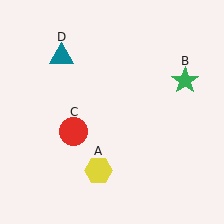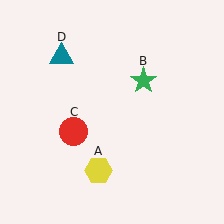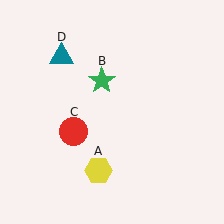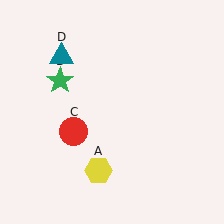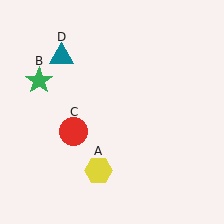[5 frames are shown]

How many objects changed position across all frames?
1 object changed position: green star (object B).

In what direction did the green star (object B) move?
The green star (object B) moved left.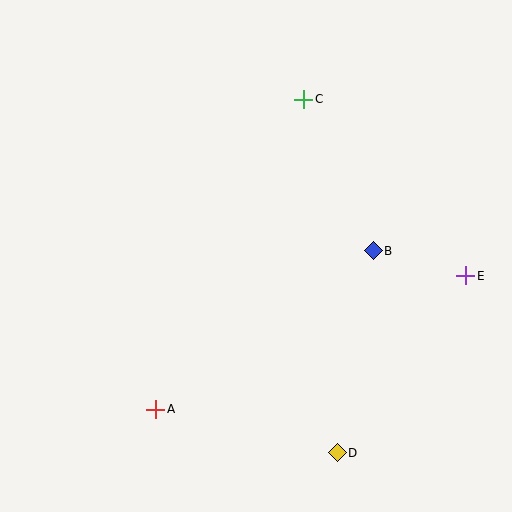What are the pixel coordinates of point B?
Point B is at (373, 251).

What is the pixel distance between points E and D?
The distance between E and D is 219 pixels.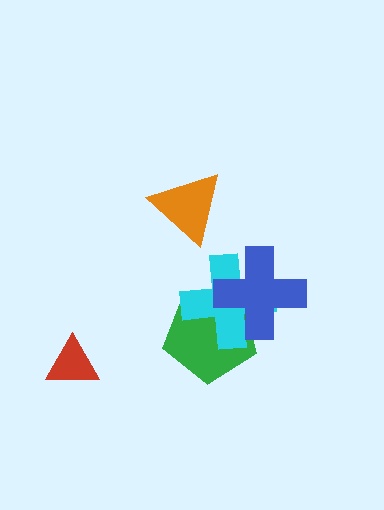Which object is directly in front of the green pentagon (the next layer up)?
The cyan cross is directly in front of the green pentagon.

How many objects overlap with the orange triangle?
0 objects overlap with the orange triangle.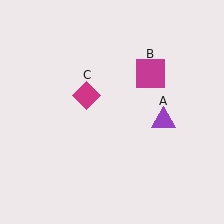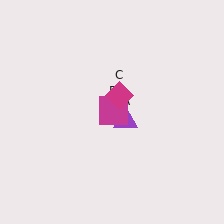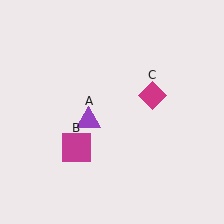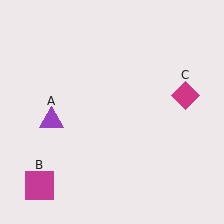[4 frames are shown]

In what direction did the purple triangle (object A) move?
The purple triangle (object A) moved left.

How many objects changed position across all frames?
3 objects changed position: purple triangle (object A), magenta square (object B), magenta diamond (object C).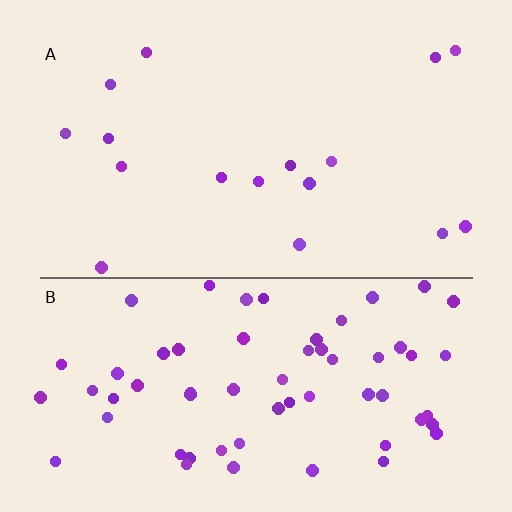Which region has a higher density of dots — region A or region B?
B (the bottom).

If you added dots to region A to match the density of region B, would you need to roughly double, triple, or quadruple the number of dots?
Approximately quadruple.